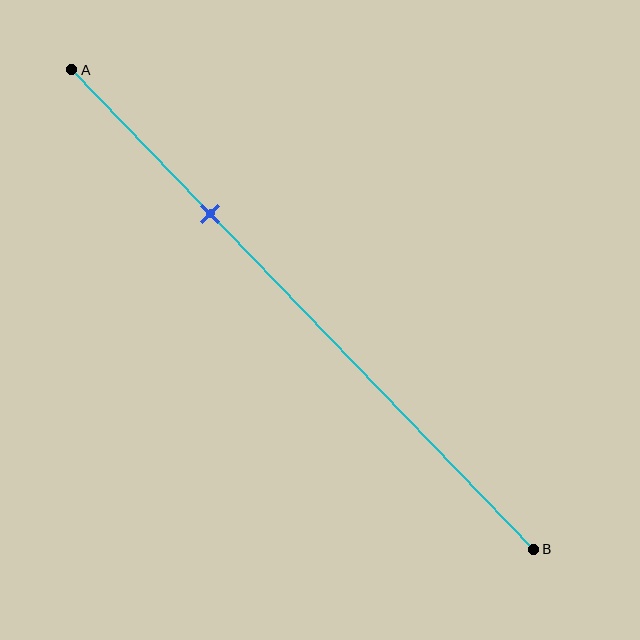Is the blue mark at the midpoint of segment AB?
No, the mark is at about 30% from A, not at the 50% midpoint.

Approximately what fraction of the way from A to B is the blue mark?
The blue mark is approximately 30% of the way from A to B.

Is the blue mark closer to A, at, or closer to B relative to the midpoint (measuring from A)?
The blue mark is closer to point A than the midpoint of segment AB.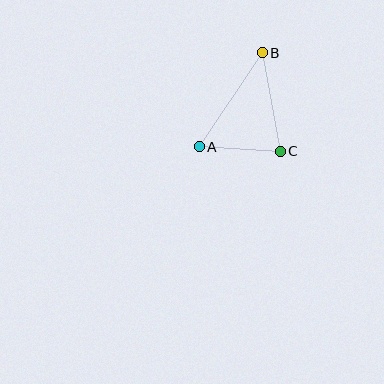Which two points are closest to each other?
Points A and C are closest to each other.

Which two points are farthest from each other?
Points A and B are farthest from each other.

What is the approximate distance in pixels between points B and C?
The distance between B and C is approximately 100 pixels.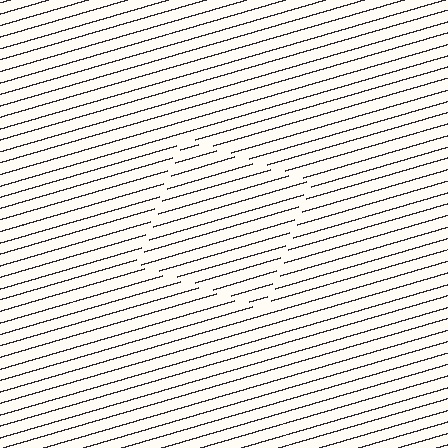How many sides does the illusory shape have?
4 sides — the line-ends trace a square.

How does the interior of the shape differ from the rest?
The interior of the shape contains the same grating, shifted by half a period — the contour is defined by the phase discontinuity where line-ends from the inner and outer gratings abut.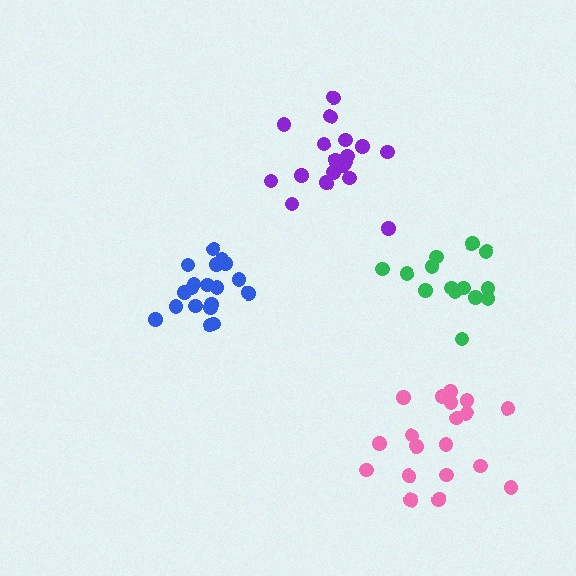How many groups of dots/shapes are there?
There are 4 groups.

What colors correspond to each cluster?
The clusters are colored: blue, purple, green, pink.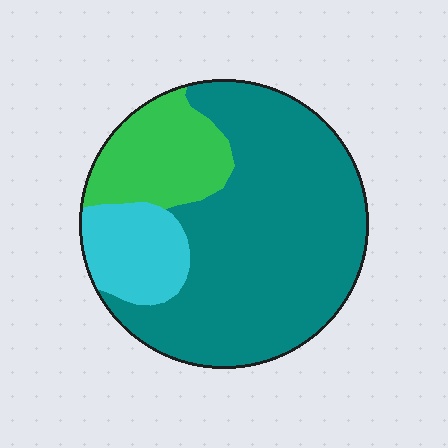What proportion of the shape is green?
Green takes up less than a quarter of the shape.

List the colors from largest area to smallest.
From largest to smallest: teal, green, cyan.